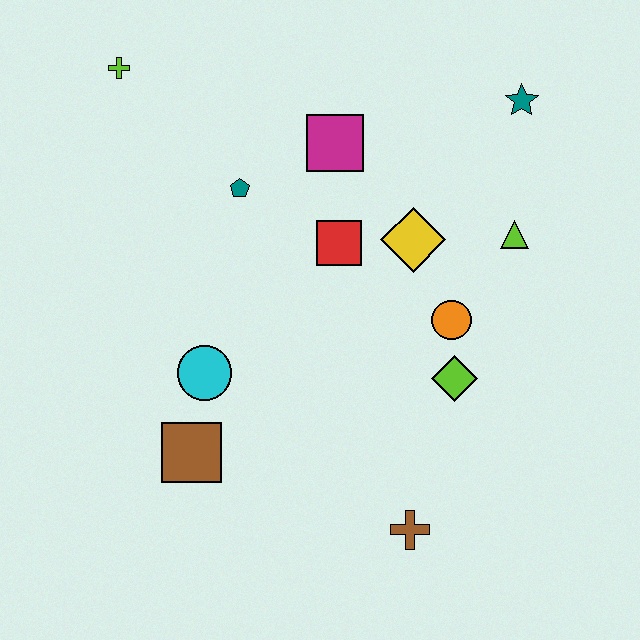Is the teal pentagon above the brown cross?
Yes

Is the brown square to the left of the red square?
Yes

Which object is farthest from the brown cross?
The lime cross is farthest from the brown cross.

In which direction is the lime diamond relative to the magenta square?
The lime diamond is below the magenta square.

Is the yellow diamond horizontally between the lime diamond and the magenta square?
Yes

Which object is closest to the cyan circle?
The brown square is closest to the cyan circle.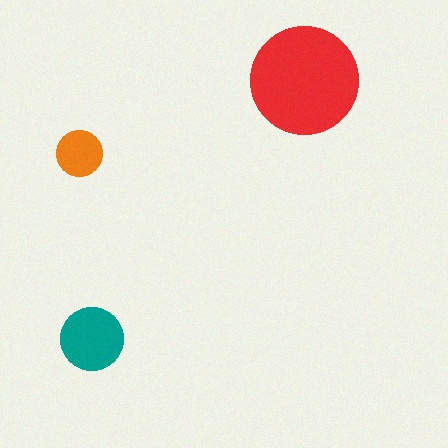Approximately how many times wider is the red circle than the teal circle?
About 1.5 times wider.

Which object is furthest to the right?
The red circle is rightmost.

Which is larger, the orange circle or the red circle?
The red one.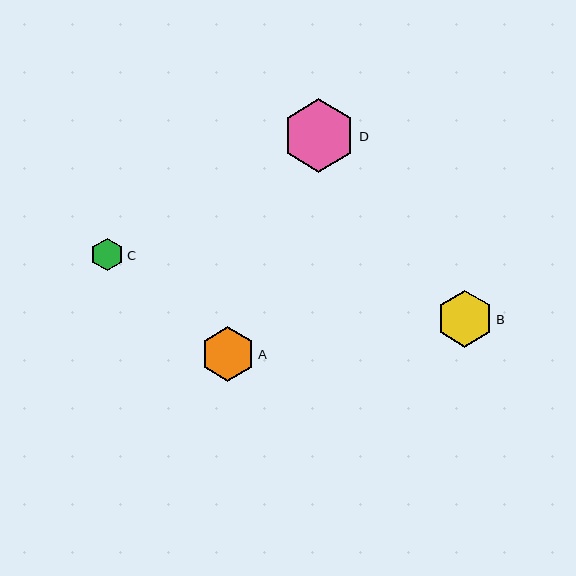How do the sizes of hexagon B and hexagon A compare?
Hexagon B and hexagon A are approximately the same size.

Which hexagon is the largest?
Hexagon D is the largest with a size of approximately 73 pixels.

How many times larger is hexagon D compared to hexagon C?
Hexagon D is approximately 2.2 times the size of hexagon C.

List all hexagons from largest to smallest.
From largest to smallest: D, B, A, C.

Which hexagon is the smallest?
Hexagon C is the smallest with a size of approximately 33 pixels.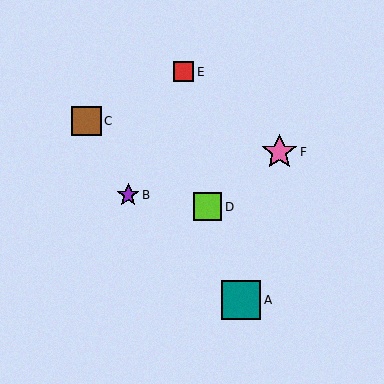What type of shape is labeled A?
Shape A is a teal square.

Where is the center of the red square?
The center of the red square is at (184, 72).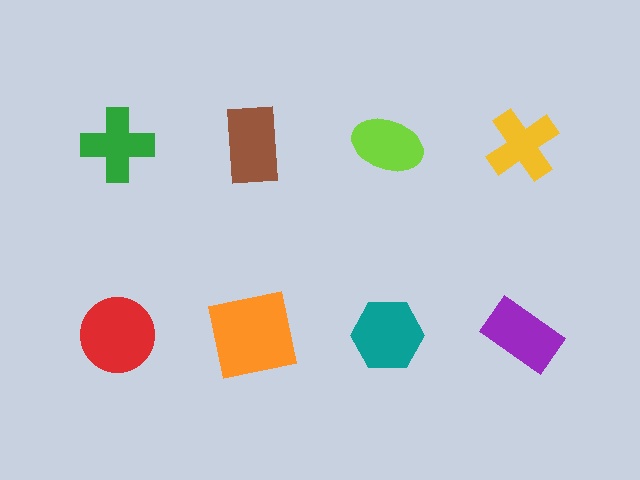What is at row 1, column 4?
A yellow cross.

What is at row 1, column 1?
A green cross.